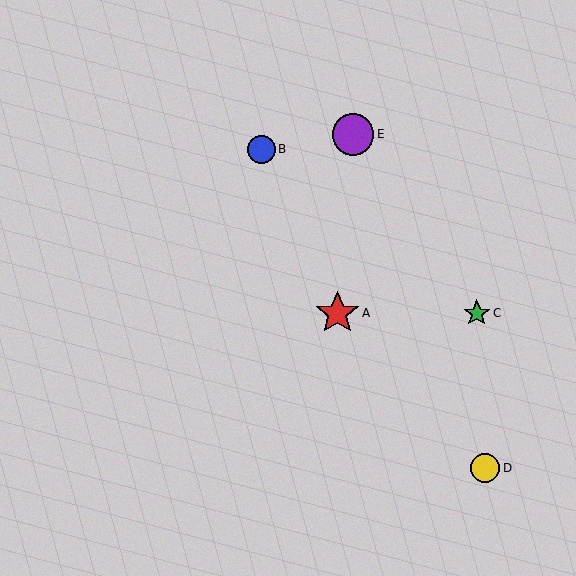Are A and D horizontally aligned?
No, A is at y≈313 and D is at y≈468.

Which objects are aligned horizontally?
Objects A, C are aligned horizontally.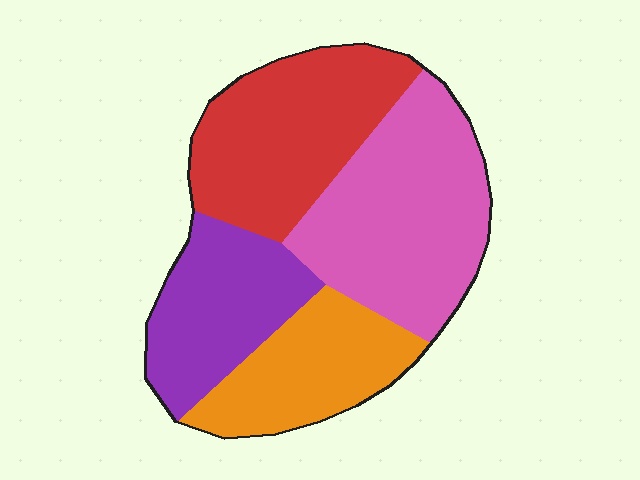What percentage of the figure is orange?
Orange takes up about one fifth (1/5) of the figure.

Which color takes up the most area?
Pink, at roughly 35%.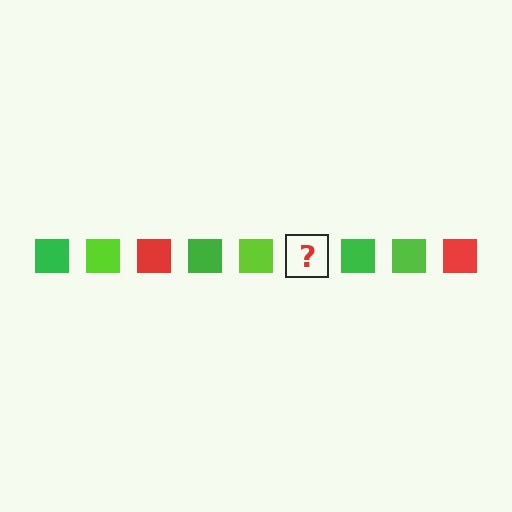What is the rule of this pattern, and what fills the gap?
The rule is that the pattern cycles through green, lime, red squares. The gap should be filled with a red square.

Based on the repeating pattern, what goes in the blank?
The blank should be a red square.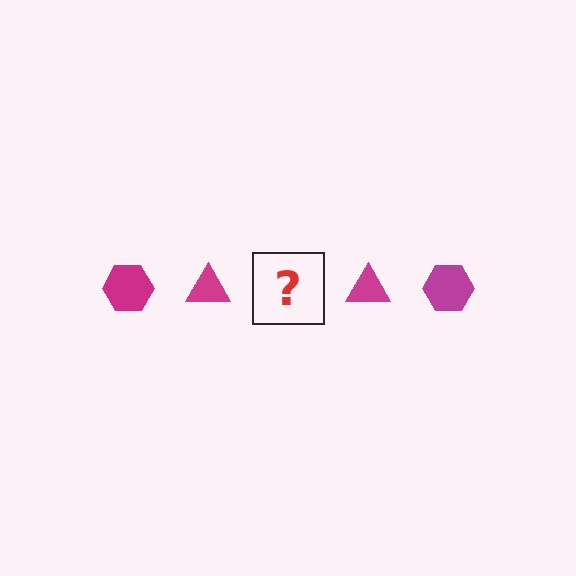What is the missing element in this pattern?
The missing element is a magenta hexagon.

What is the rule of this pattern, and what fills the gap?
The rule is that the pattern cycles through hexagon, triangle shapes in magenta. The gap should be filled with a magenta hexagon.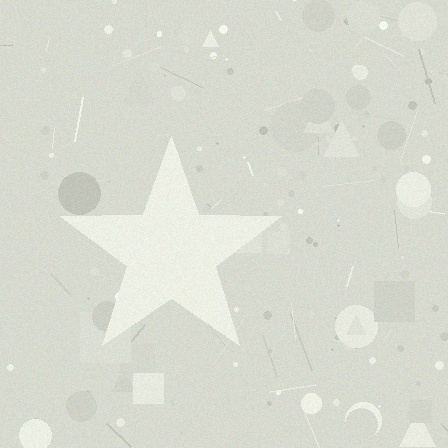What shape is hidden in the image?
A star is hidden in the image.